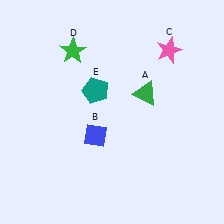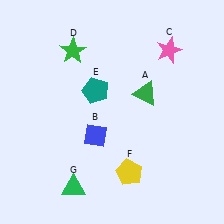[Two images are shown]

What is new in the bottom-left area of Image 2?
A green triangle (G) was added in the bottom-left area of Image 2.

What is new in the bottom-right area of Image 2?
A yellow pentagon (F) was added in the bottom-right area of Image 2.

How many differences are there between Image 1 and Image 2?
There are 2 differences between the two images.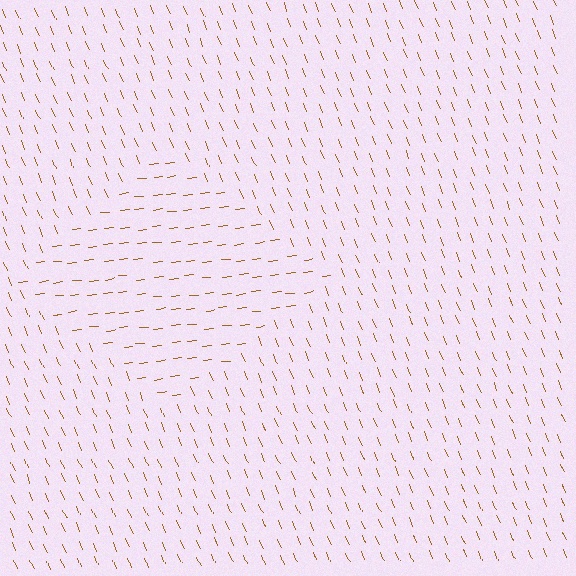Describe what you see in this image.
The image is filled with small brown line segments. A diamond region in the image has lines oriented differently from the surrounding lines, creating a visible texture boundary.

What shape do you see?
I see a diamond.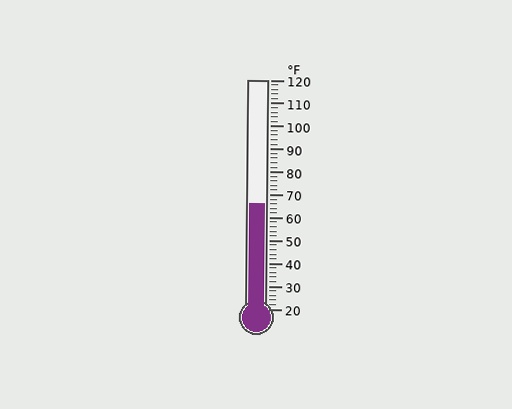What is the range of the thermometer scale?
The thermometer scale ranges from 20°F to 120°F.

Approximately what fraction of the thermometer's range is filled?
The thermometer is filled to approximately 45% of its range.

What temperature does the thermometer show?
The thermometer shows approximately 66°F.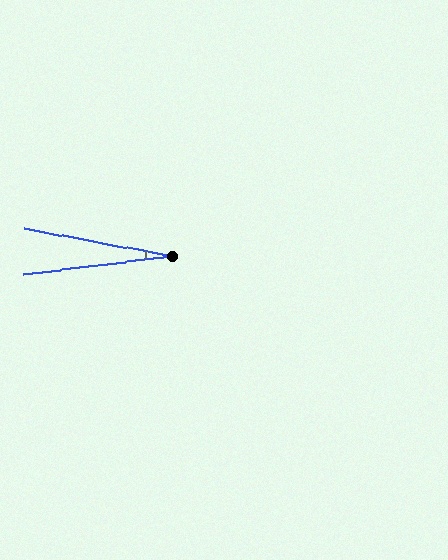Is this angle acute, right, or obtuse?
It is acute.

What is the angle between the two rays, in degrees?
Approximately 18 degrees.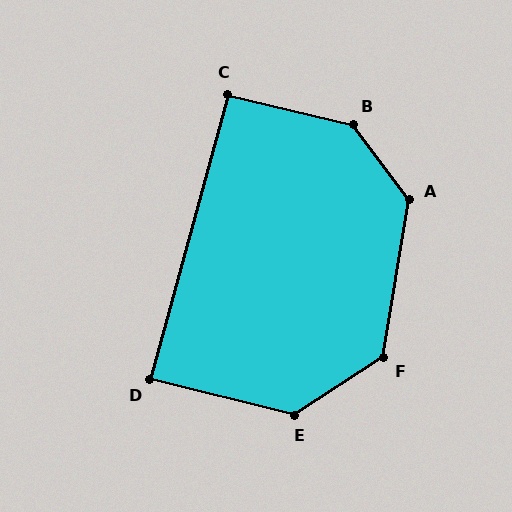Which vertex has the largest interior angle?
B, at approximately 140 degrees.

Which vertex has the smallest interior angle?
D, at approximately 88 degrees.